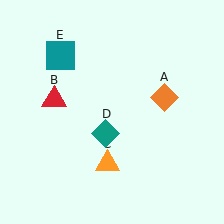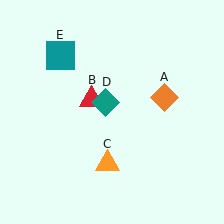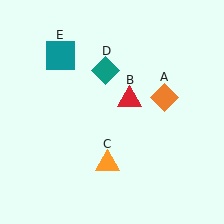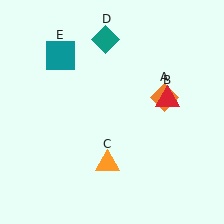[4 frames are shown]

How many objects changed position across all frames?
2 objects changed position: red triangle (object B), teal diamond (object D).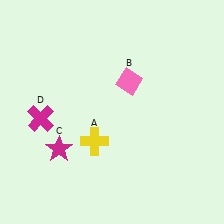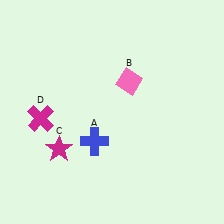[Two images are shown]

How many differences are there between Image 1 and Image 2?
There is 1 difference between the two images.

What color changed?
The cross (A) changed from yellow in Image 1 to blue in Image 2.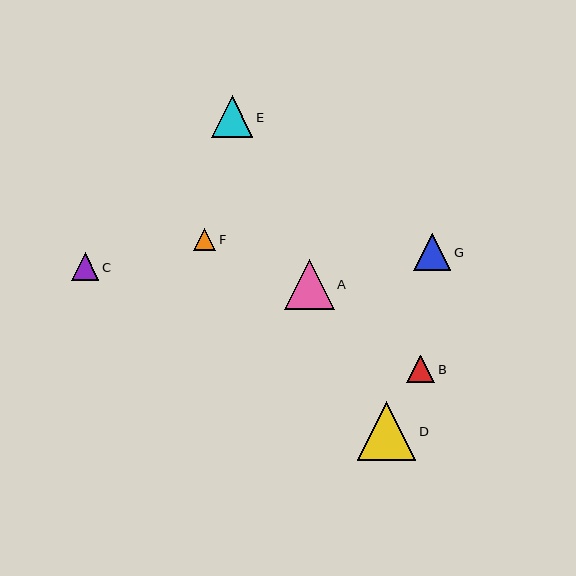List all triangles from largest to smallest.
From largest to smallest: D, A, E, G, C, B, F.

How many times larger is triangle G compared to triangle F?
Triangle G is approximately 1.7 times the size of triangle F.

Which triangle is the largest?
Triangle D is the largest with a size of approximately 59 pixels.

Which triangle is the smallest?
Triangle F is the smallest with a size of approximately 22 pixels.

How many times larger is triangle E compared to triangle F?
Triangle E is approximately 1.9 times the size of triangle F.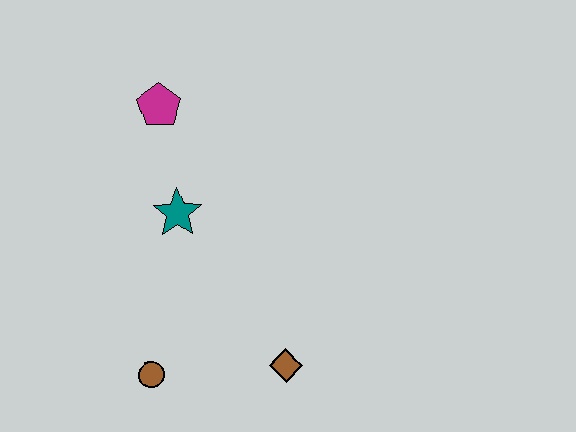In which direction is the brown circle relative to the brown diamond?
The brown circle is to the left of the brown diamond.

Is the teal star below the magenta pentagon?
Yes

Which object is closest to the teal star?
The magenta pentagon is closest to the teal star.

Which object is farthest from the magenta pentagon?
The brown diamond is farthest from the magenta pentagon.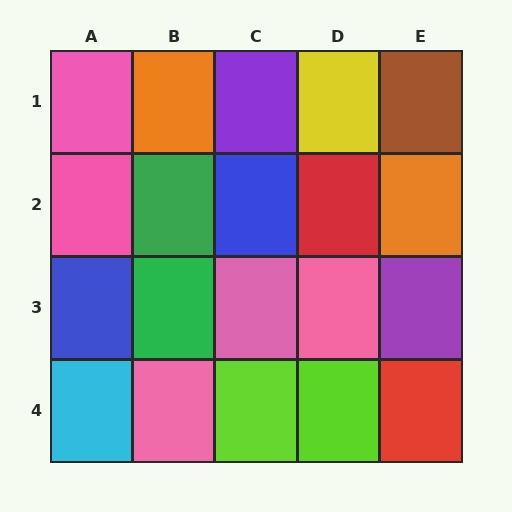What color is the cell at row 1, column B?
Orange.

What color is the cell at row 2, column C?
Blue.